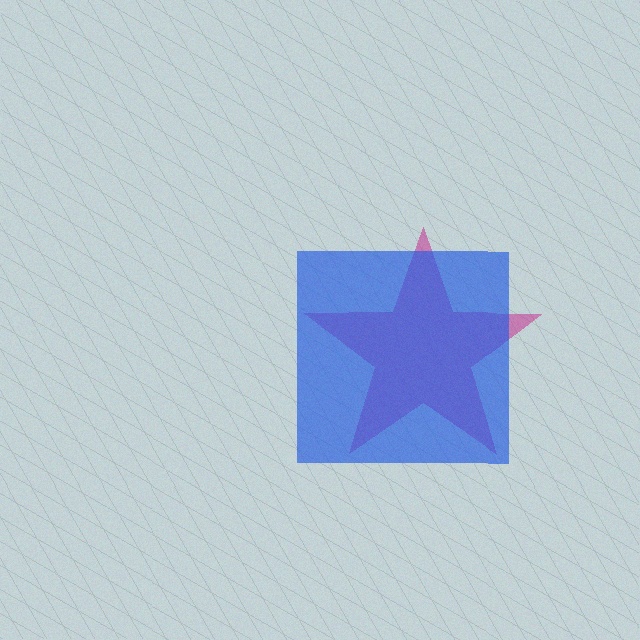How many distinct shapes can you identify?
There are 2 distinct shapes: a magenta star, a blue square.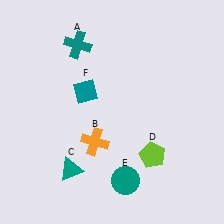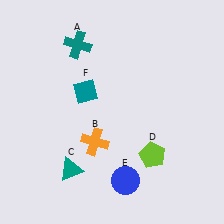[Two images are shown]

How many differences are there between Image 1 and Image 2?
There is 1 difference between the two images.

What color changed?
The circle (E) changed from teal in Image 1 to blue in Image 2.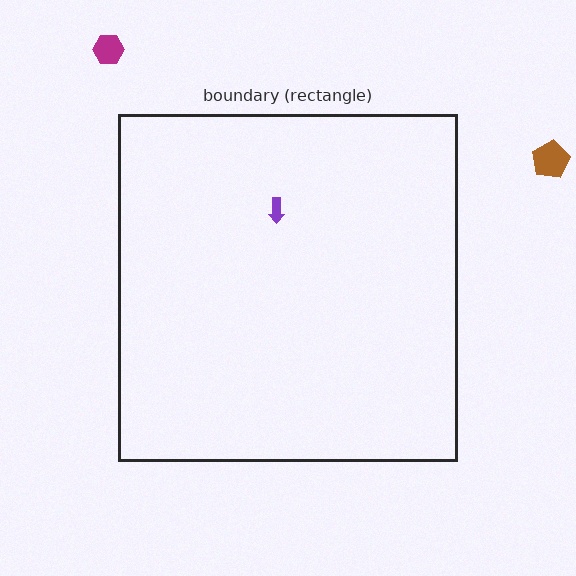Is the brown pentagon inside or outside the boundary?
Outside.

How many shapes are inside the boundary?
1 inside, 2 outside.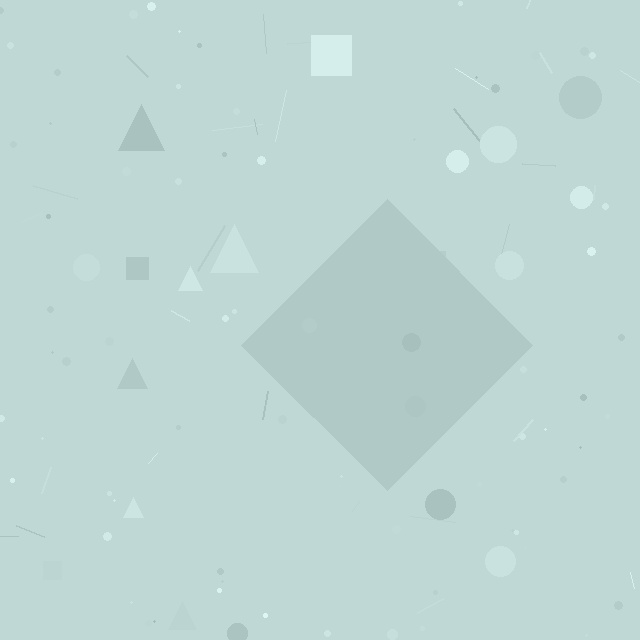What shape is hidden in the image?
A diamond is hidden in the image.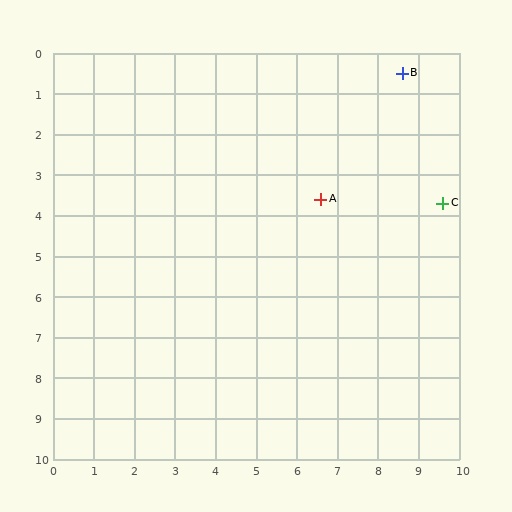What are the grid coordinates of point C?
Point C is at approximately (9.6, 3.7).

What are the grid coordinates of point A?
Point A is at approximately (6.6, 3.6).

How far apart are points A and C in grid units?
Points A and C are about 3.0 grid units apart.